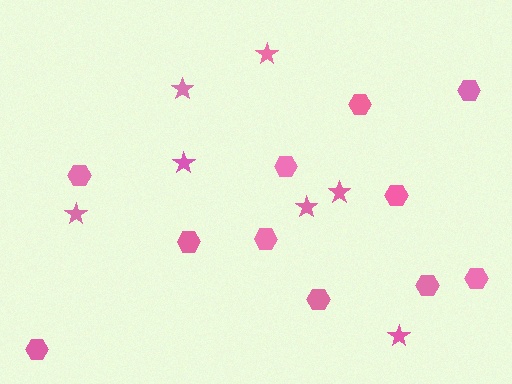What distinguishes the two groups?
There are 2 groups: one group of hexagons (11) and one group of stars (7).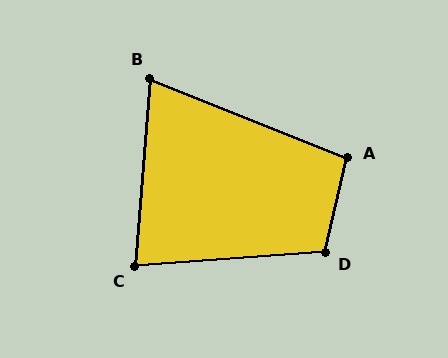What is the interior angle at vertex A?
Approximately 99 degrees (obtuse).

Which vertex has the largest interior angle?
D, at approximately 107 degrees.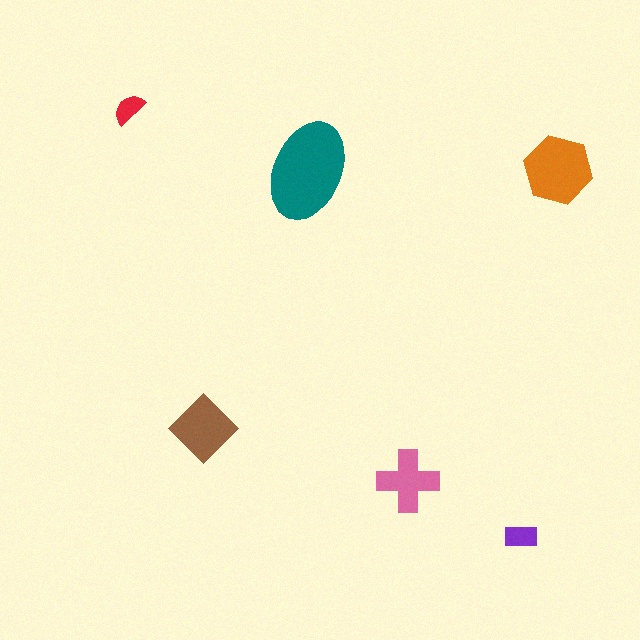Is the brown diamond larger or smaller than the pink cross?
Larger.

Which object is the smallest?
The red semicircle.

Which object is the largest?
The teal ellipse.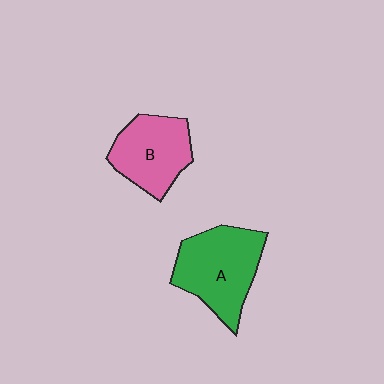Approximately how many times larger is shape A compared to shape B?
Approximately 1.2 times.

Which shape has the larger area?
Shape A (green).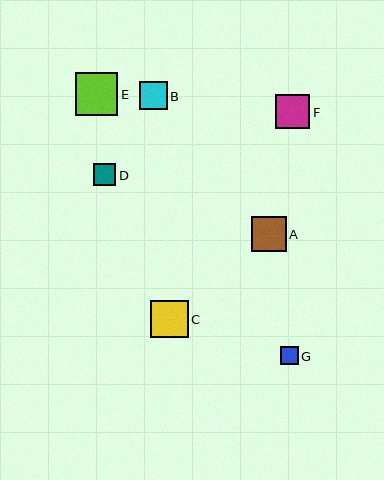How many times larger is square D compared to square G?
Square D is approximately 1.2 times the size of square G.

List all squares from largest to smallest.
From largest to smallest: E, C, A, F, B, D, G.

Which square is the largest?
Square E is the largest with a size of approximately 43 pixels.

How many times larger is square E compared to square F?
Square E is approximately 1.3 times the size of square F.